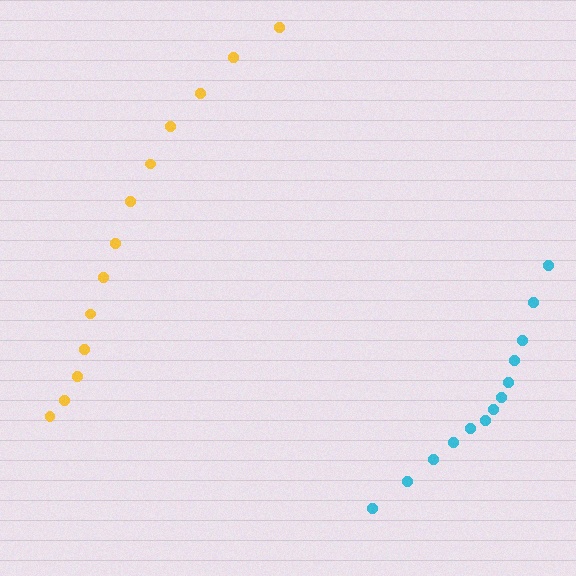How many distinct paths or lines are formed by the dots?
There are 2 distinct paths.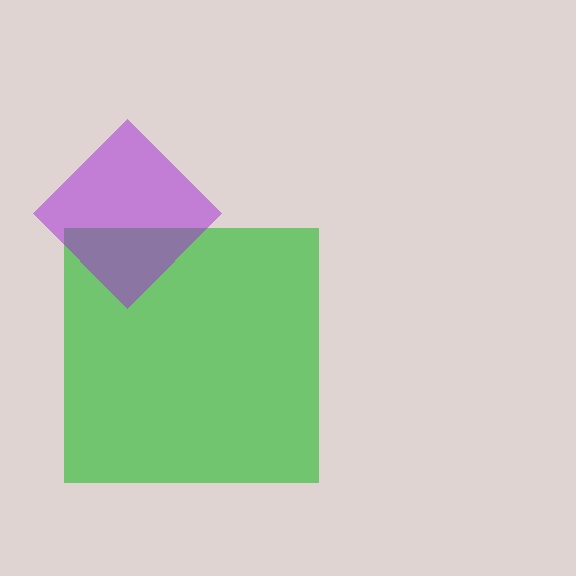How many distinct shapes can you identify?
There are 2 distinct shapes: a green square, a purple diamond.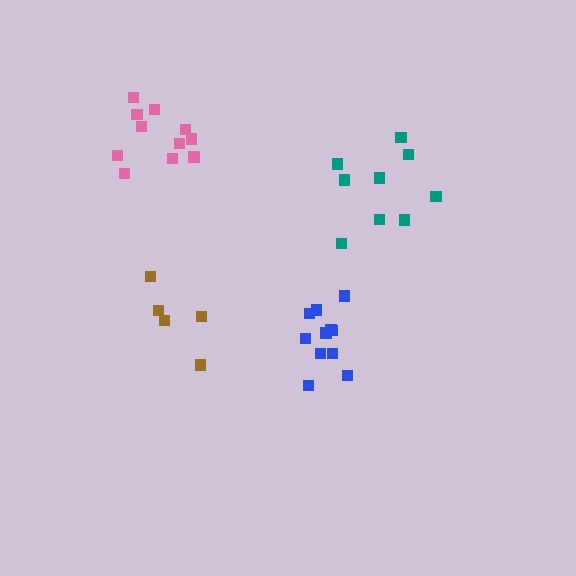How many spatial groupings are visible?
There are 4 spatial groupings.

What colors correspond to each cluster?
The clusters are colored: teal, blue, brown, pink.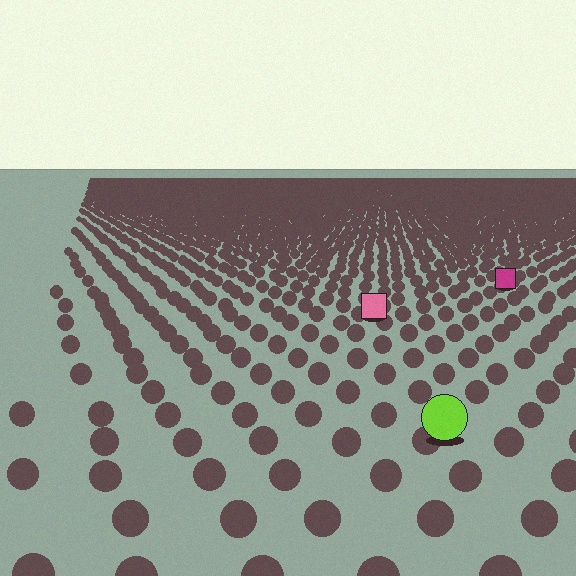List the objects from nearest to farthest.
From nearest to farthest: the lime circle, the pink square, the magenta square.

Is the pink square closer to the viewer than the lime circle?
No. The lime circle is closer — you can tell from the texture gradient: the ground texture is coarser near it.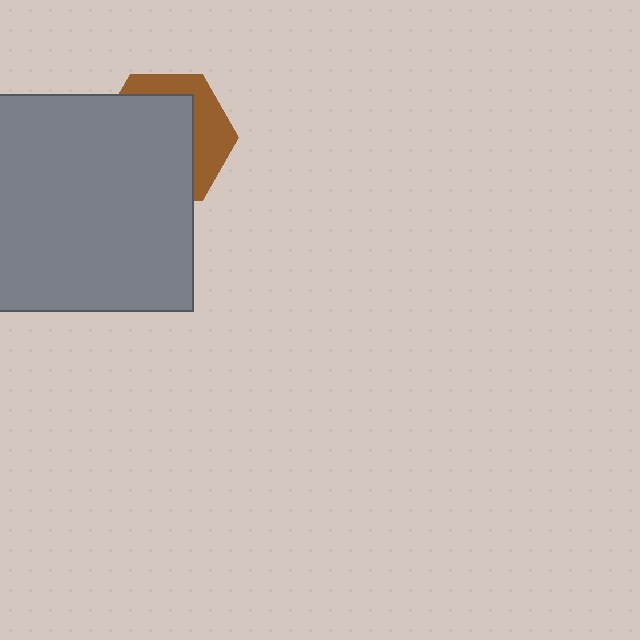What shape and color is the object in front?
The object in front is a gray square.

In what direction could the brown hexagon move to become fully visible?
The brown hexagon could move toward the upper-right. That would shift it out from behind the gray square entirely.